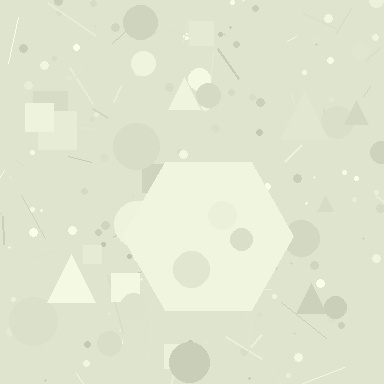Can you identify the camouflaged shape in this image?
The camouflaged shape is a hexagon.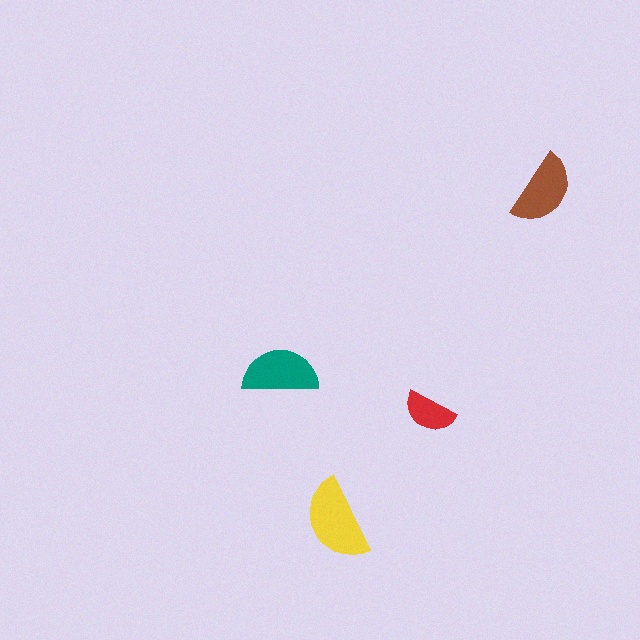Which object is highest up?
The brown semicircle is topmost.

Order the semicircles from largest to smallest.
the yellow one, the teal one, the brown one, the red one.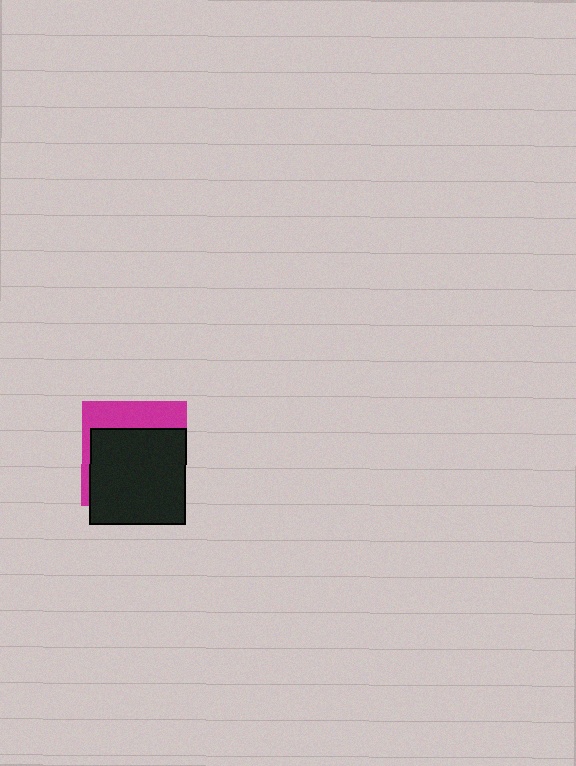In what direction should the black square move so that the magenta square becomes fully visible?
The black square should move down. That is the shortest direction to clear the overlap and leave the magenta square fully visible.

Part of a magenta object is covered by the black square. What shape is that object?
It is a square.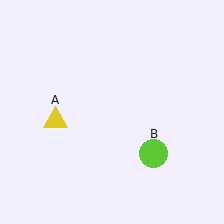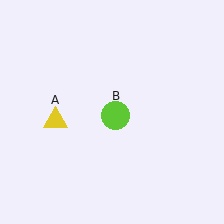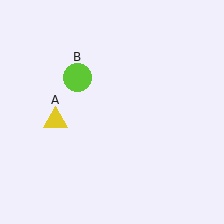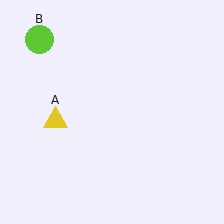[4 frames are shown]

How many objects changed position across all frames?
1 object changed position: lime circle (object B).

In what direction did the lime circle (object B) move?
The lime circle (object B) moved up and to the left.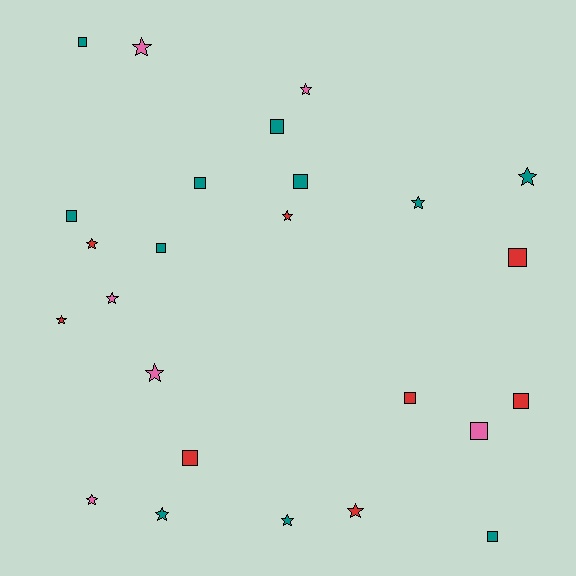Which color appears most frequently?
Teal, with 11 objects.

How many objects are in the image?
There are 25 objects.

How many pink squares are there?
There is 1 pink square.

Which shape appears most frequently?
Star, with 13 objects.